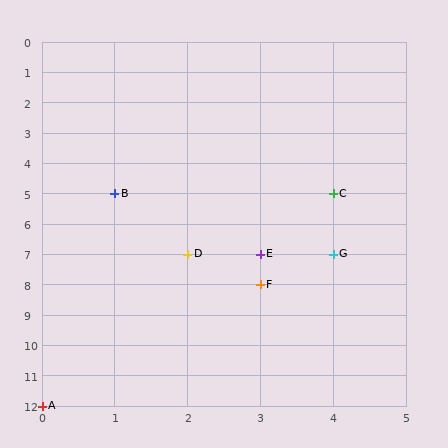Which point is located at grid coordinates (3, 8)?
Point F is at (3, 8).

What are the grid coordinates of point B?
Point B is at grid coordinates (1, 5).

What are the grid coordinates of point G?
Point G is at grid coordinates (4, 7).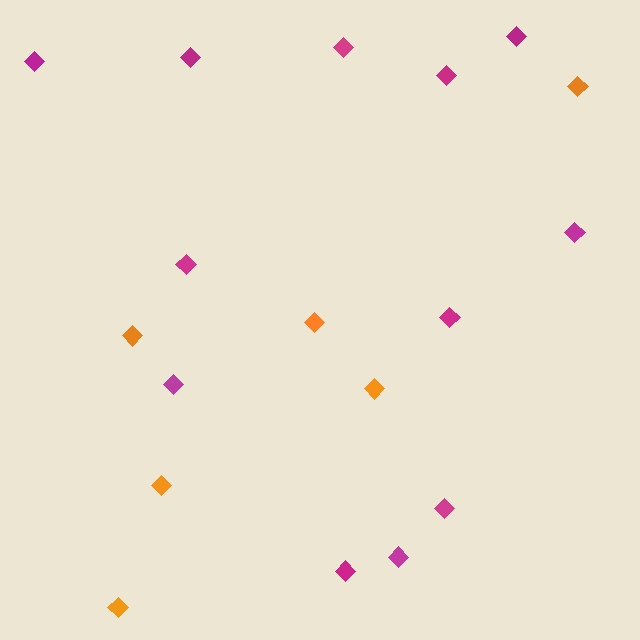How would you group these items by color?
There are 2 groups: one group of magenta diamonds (12) and one group of orange diamonds (6).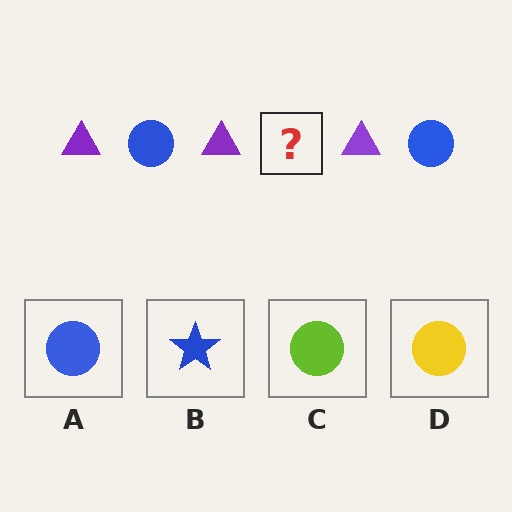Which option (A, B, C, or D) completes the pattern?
A.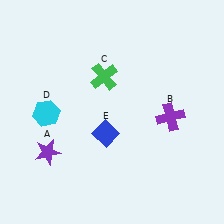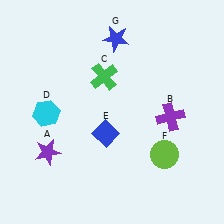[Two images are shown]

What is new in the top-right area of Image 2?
A blue star (G) was added in the top-right area of Image 2.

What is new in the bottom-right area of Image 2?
A lime circle (F) was added in the bottom-right area of Image 2.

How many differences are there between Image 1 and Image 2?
There are 2 differences between the two images.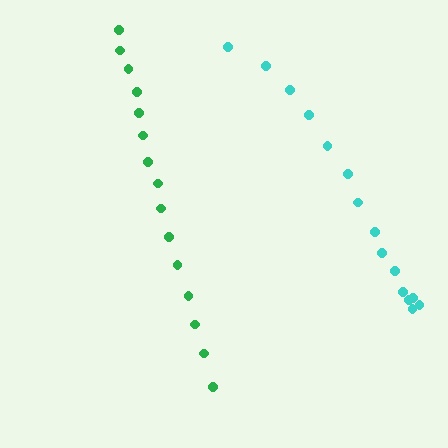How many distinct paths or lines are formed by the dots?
There are 2 distinct paths.